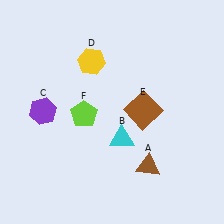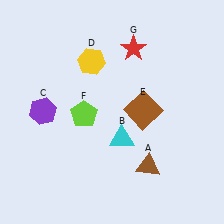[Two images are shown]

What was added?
A red star (G) was added in Image 2.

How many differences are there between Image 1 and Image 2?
There is 1 difference between the two images.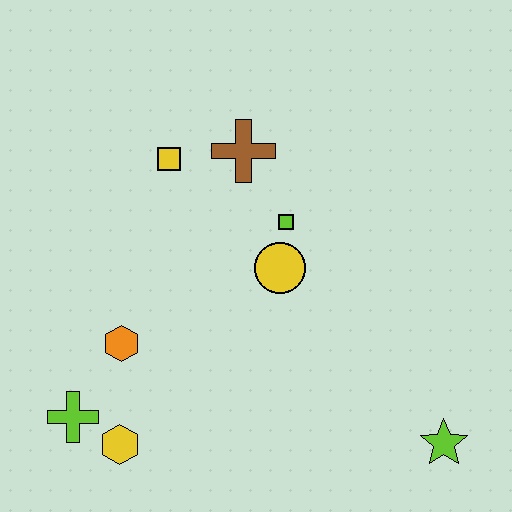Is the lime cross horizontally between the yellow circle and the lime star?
No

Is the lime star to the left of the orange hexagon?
No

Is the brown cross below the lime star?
No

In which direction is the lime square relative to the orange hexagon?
The lime square is to the right of the orange hexagon.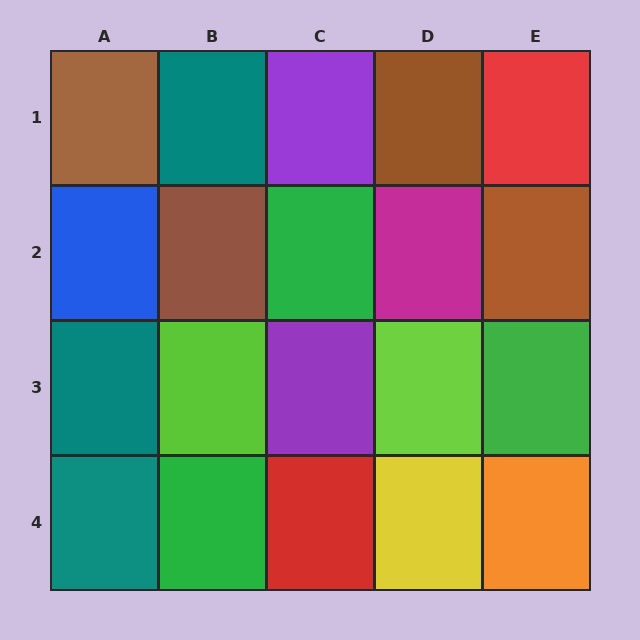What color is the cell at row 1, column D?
Brown.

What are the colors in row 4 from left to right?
Teal, green, red, yellow, orange.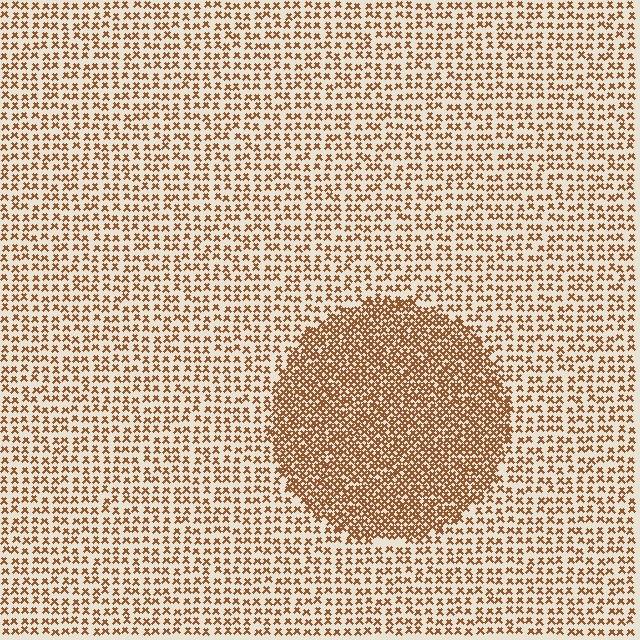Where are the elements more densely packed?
The elements are more densely packed inside the circle boundary.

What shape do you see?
I see a circle.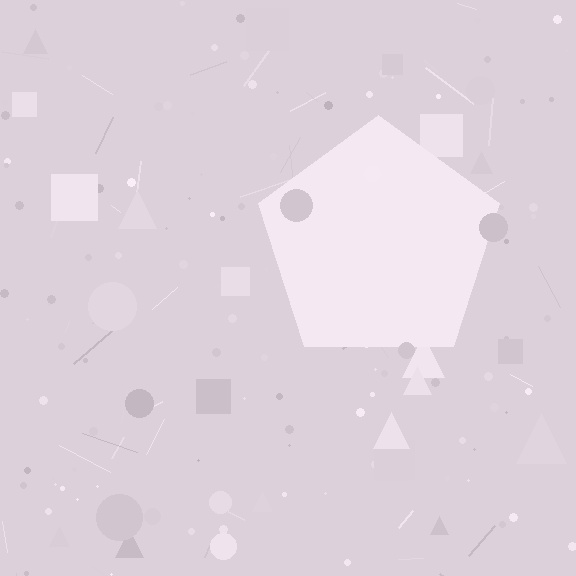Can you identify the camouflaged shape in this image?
The camouflaged shape is a pentagon.